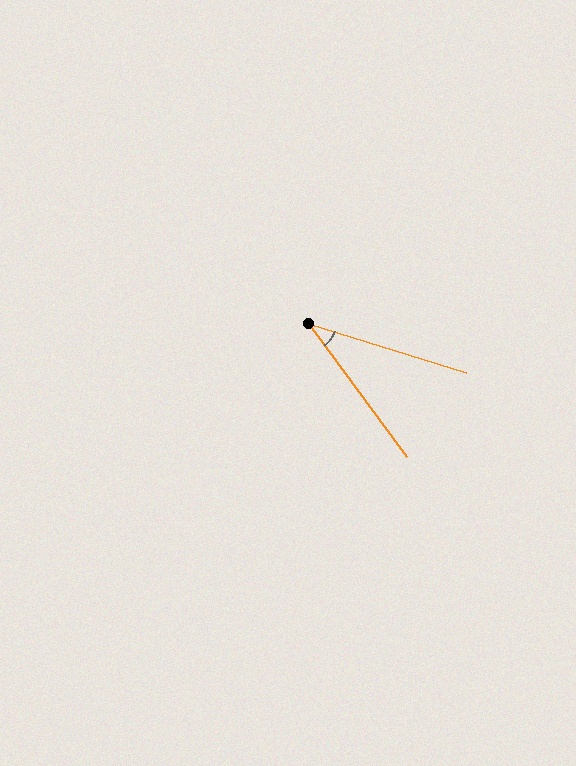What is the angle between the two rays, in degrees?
Approximately 36 degrees.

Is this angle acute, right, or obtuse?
It is acute.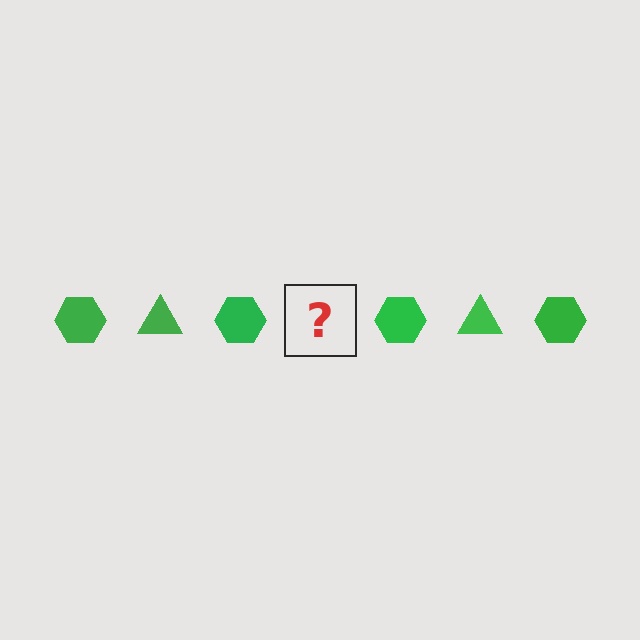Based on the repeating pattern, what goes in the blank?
The blank should be a green triangle.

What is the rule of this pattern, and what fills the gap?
The rule is that the pattern cycles through hexagon, triangle shapes in green. The gap should be filled with a green triangle.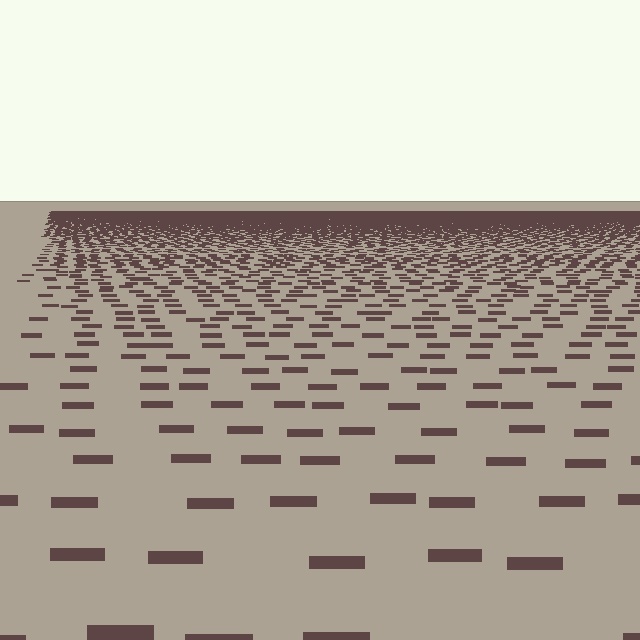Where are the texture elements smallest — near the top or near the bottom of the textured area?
Near the top.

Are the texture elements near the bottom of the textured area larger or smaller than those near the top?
Larger. Near the bottom, elements are closer to the viewer and appear at a bigger on-screen size.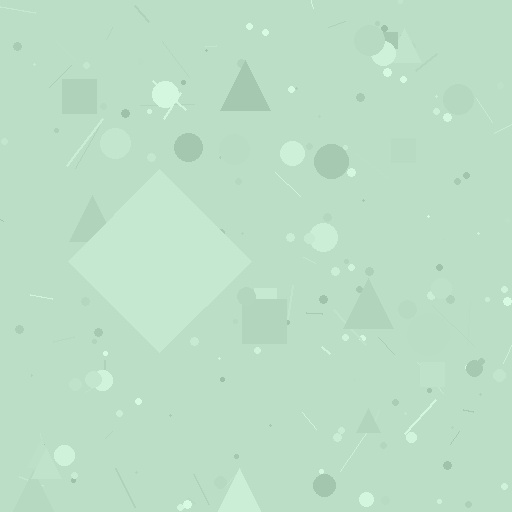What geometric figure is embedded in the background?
A diamond is embedded in the background.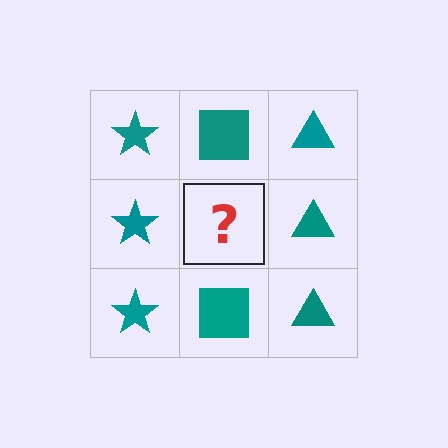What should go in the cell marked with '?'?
The missing cell should contain a teal square.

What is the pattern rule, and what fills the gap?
The rule is that each column has a consistent shape. The gap should be filled with a teal square.